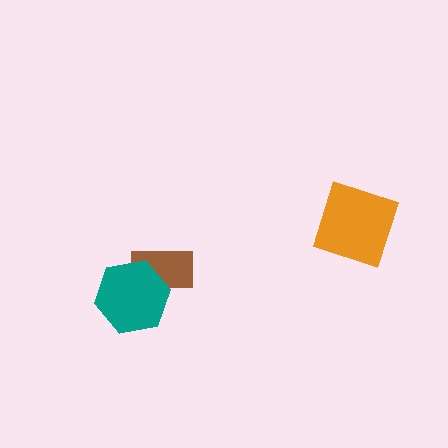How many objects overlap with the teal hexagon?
1 object overlaps with the teal hexagon.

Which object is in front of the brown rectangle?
The teal hexagon is in front of the brown rectangle.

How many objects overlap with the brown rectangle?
1 object overlaps with the brown rectangle.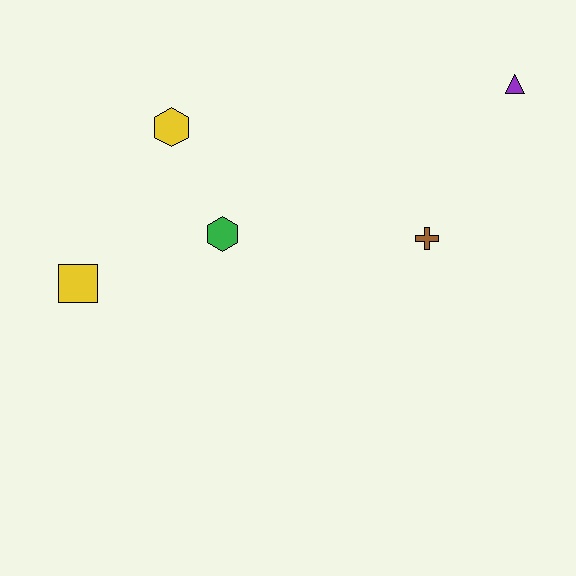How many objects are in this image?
There are 5 objects.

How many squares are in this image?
There is 1 square.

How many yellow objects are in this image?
There are 2 yellow objects.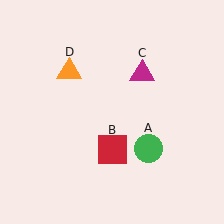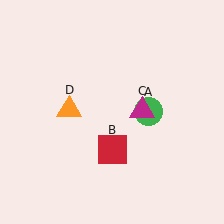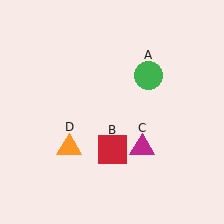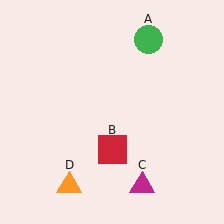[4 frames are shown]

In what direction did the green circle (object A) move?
The green circle (object A) moved up.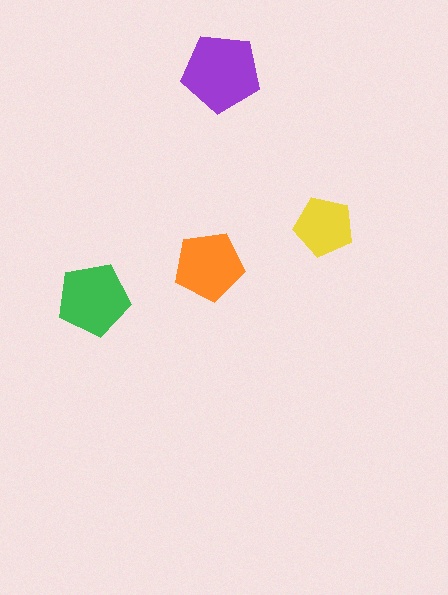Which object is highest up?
The purple pentagon is topmost.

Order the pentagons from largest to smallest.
the purple one, the green one, the orange one, the yellow one.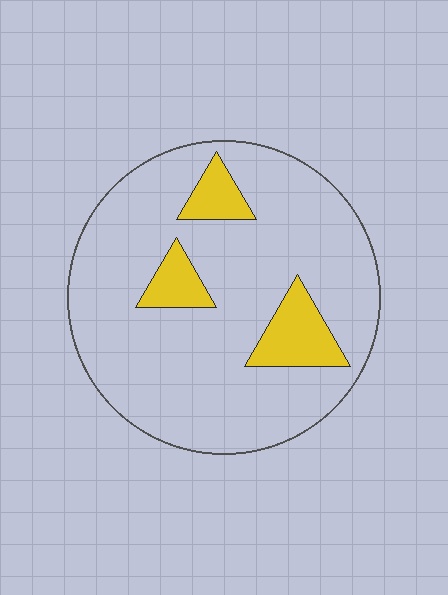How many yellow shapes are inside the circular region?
3.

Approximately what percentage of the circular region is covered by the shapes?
Approximately 15%.